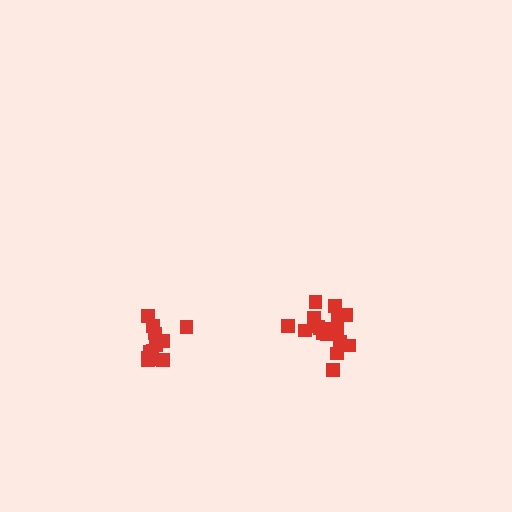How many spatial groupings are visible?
There are 2 spatial groupings.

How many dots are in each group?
Group 1: 19 dots, Group 2: 14 dots (33 total).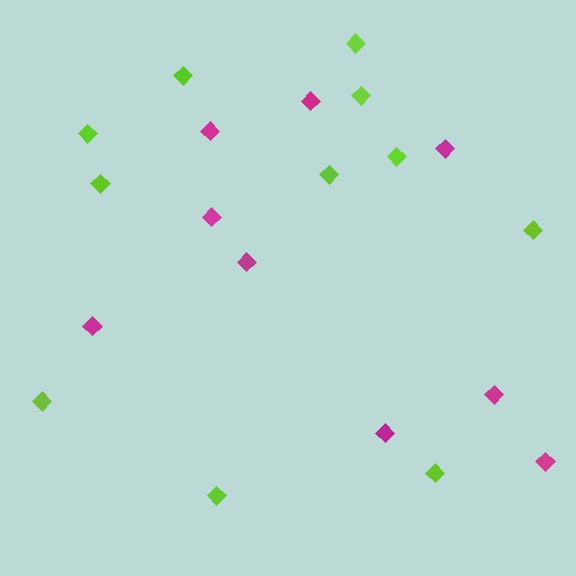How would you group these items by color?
There are 2 groups: one group of lime diamonds (11) and one group of magenta diamonds (9).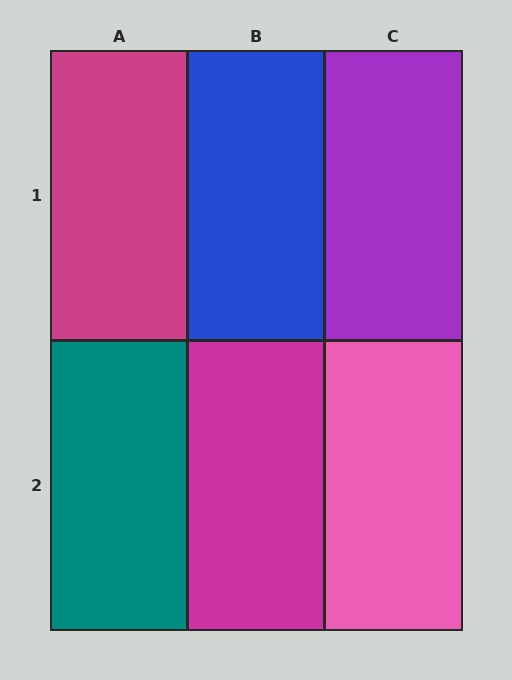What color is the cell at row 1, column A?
Magenta.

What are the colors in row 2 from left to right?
Teal, magenta, pink.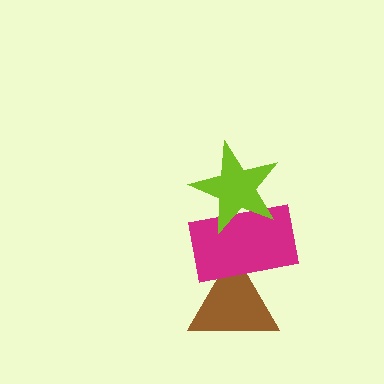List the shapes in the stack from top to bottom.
From top to bottom: the lime star, the magenta rectangle, the brown triangle.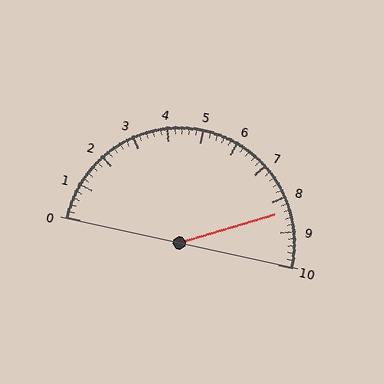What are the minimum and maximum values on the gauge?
The gauge ranges from 0 to 10.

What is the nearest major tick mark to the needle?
The nearest major tick mark is 8.